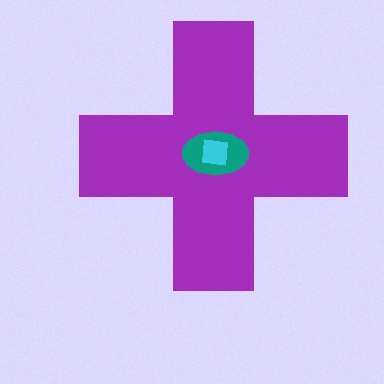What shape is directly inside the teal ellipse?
The cyan square.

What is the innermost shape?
The cyan square.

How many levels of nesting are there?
3.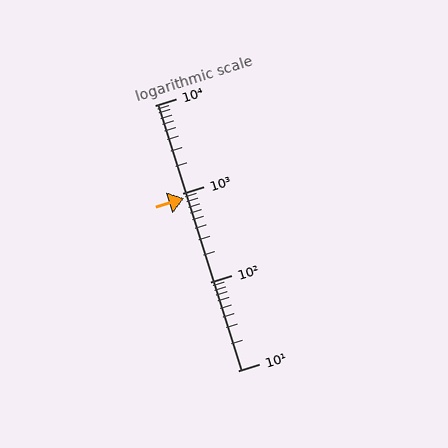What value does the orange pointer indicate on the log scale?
The pointer indicates approximately 880.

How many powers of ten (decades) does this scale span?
The scale spans 3 decades, from 10 to 10000.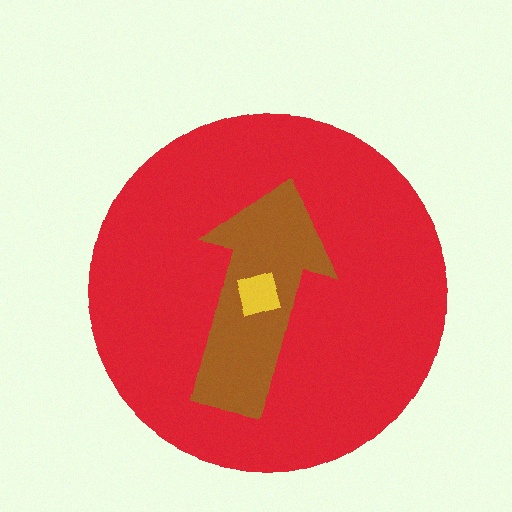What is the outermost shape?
The red circle.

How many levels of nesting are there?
3.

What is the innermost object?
The yellow diamond.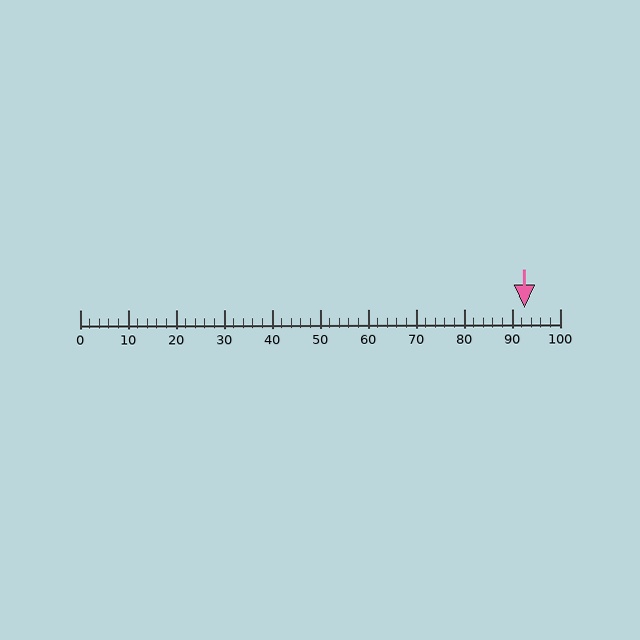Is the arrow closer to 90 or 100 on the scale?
The arrow is closer to 90.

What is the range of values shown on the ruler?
The ruler shows values from 0 to 100.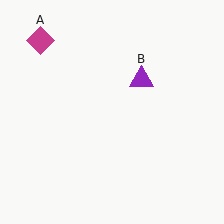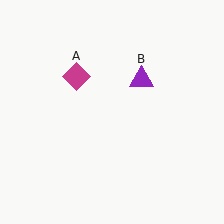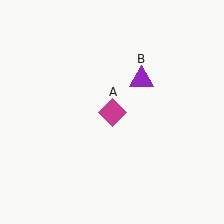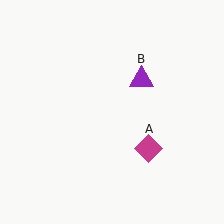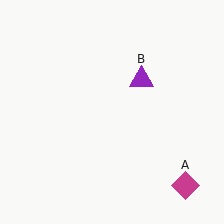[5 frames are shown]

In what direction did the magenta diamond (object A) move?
The magenta diamond (object A) moved down and to the right.